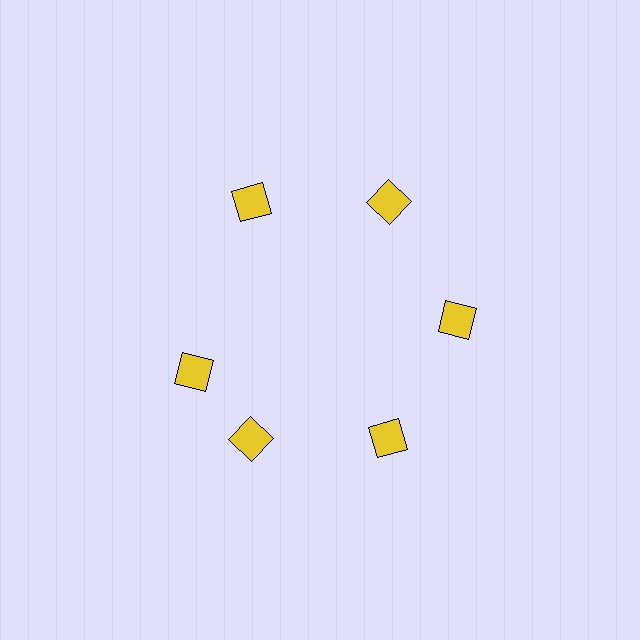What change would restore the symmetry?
The symmetry would be restored by rotating it back into even spacing with its neighbors so that all 6 diamonds sit at equal angles and equal distance from the center.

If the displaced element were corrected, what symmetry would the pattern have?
It would have 6-fold rotational symmetry — the pattern would map onto itself every 60 degrees.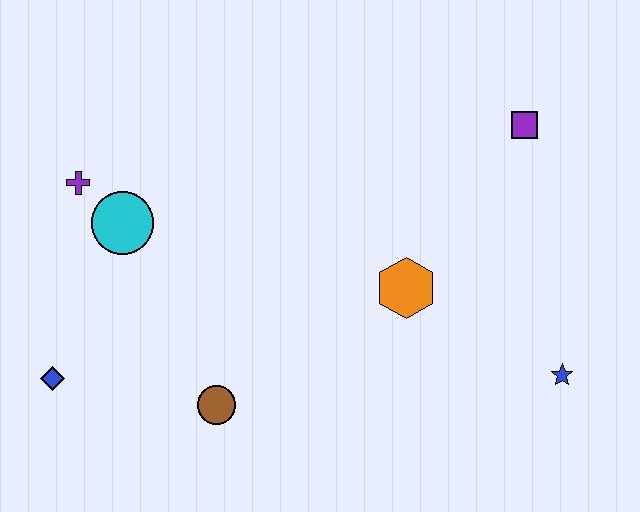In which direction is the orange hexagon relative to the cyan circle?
The orange hexagon is to the right of the cyan circle.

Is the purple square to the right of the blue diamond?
Yes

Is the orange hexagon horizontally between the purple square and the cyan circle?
Yes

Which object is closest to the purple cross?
The cyan circle is closest to the purple cross.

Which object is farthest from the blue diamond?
The purple square is farthest from the blue diamond.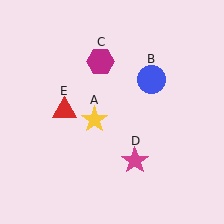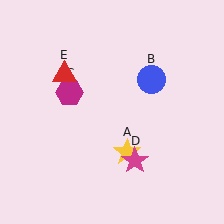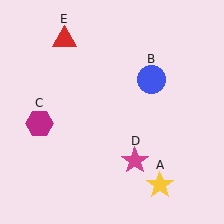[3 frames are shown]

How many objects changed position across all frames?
3 objects changed position: yellow star (object A), magenta hexagon (object C), red triangle (object E).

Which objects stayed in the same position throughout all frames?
Blue circle (object B) and magenta star (object D) remained stationary.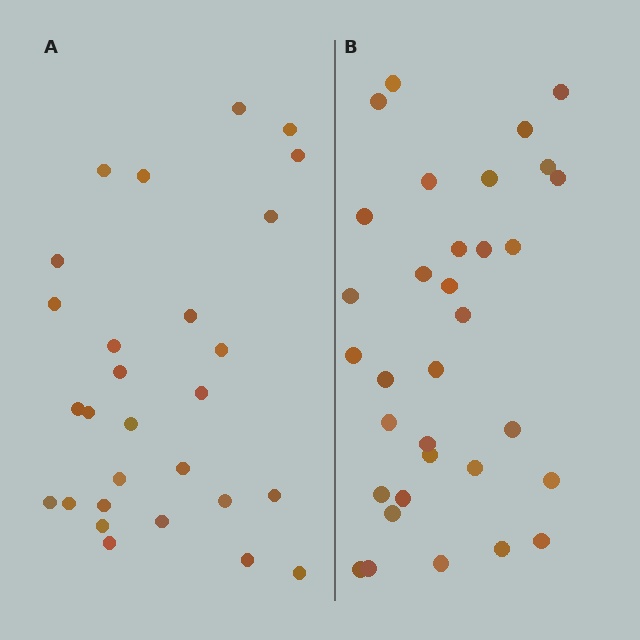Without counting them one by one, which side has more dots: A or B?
Region B (the right region) has more dots.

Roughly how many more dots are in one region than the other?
Region B has about 5 more dots than region A.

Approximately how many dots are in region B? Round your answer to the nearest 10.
About 30 dots. (The exact count is 33, which rounds to 30.)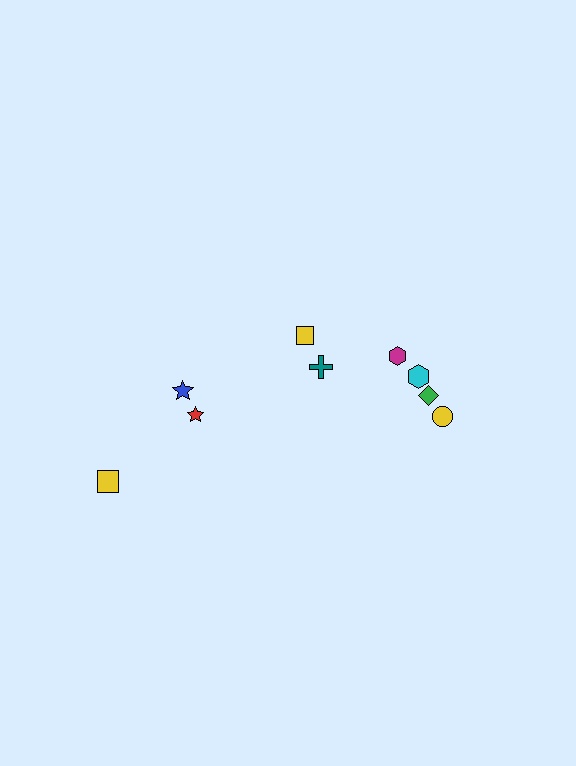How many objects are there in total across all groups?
There are 9 objects.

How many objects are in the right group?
There are 6 objects.